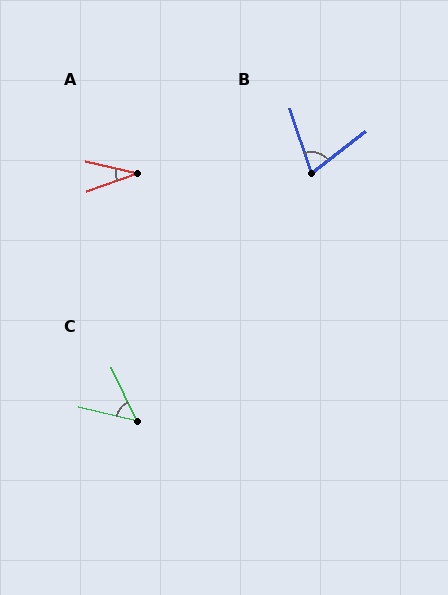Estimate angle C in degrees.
Approximately 52 degrees.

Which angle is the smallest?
A, at approximately 32 degrees.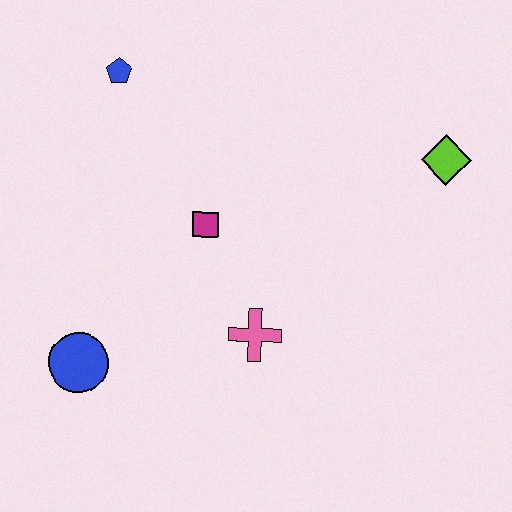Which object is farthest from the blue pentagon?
The lime diamond is farthest from the blue pentagon.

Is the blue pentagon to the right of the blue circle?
Yes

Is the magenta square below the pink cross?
No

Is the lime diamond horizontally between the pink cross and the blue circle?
No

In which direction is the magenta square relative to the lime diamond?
The magenta square is to the left of the lime diamond.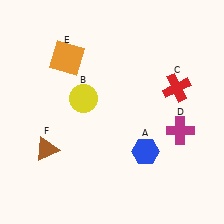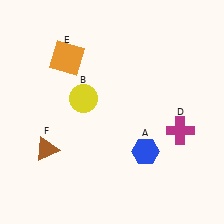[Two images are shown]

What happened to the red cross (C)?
The red cross (C) was removed in Image 2. It was in the top-right area of Image 1.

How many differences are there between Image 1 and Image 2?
There is 1 difference between the two images.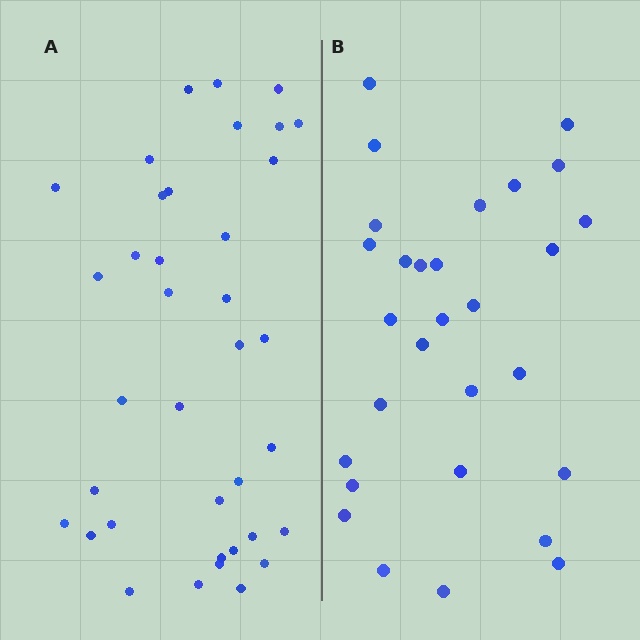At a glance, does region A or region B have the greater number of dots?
Region A (the left region) has more dots.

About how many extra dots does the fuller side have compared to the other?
Region A has roughly 8 or so more dots than region B.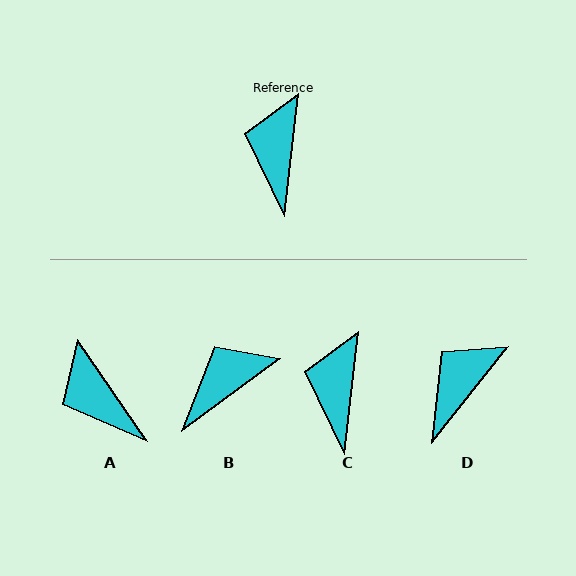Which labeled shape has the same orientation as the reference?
C.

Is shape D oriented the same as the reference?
No, it is off by about 32 degrees.